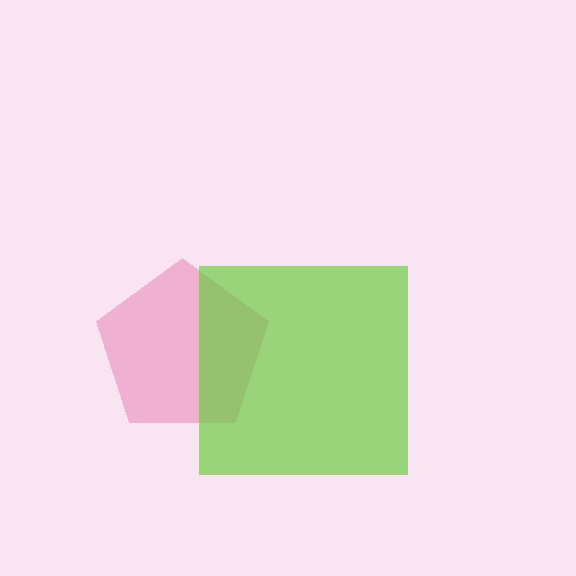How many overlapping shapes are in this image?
There are 2 overlapping shapes in the image.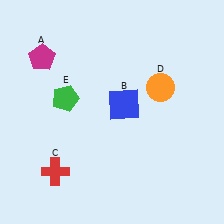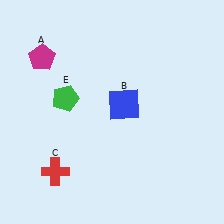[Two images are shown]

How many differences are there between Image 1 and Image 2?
There is 1 difference between the two images.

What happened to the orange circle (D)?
The orange circle (D) was removed in Image 2. It was in the top-right area of Image 1.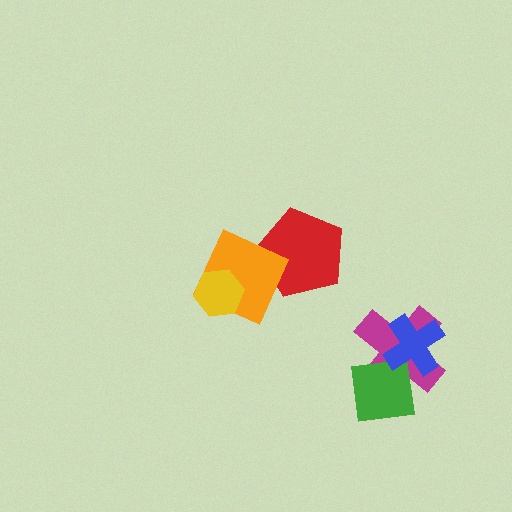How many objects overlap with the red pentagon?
1 object overlaps with the red pentagon.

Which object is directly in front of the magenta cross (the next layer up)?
The green square is directly in front of the magenta cross.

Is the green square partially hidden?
Yes, it is partially covered by another shape.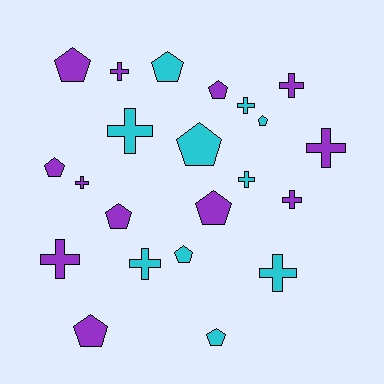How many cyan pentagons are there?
There are 5 cyan pentagons.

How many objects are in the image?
There are 22 objects.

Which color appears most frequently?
Purple, with 12 objects.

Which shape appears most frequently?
Cross, with 11 objects.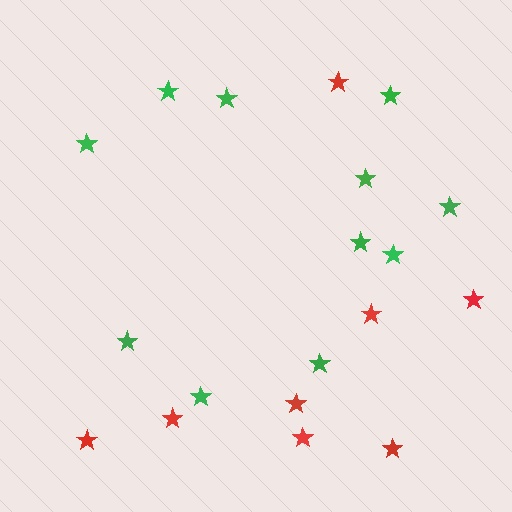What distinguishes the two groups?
There are 2 groups: one group of green stars (11) and one group of red stars (8).